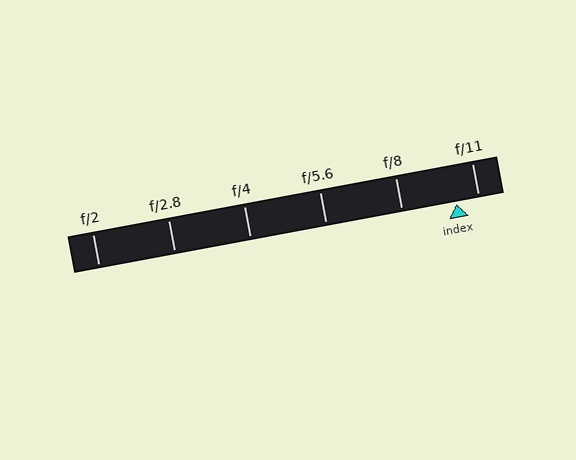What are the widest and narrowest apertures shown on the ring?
The widest aperture shown is f/2 and the narrowest is f/11.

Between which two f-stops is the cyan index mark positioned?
The index mark is between f/8 and f/11.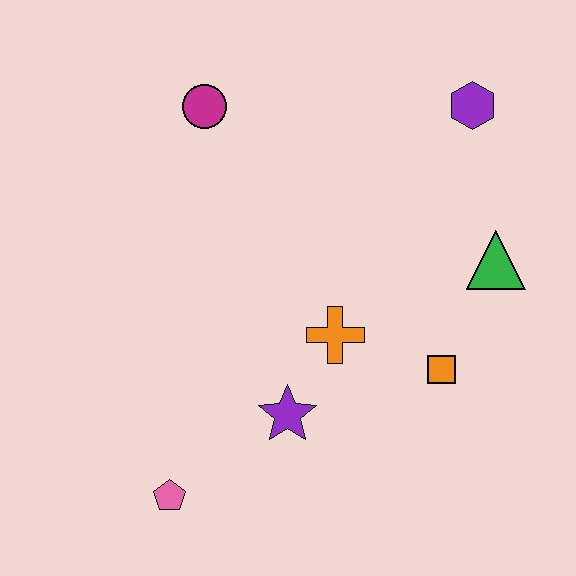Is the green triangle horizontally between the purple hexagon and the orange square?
No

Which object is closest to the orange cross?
The purple star is closest to the orange cross.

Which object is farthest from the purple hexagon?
The pink pentagon is farthest from the purple hexagon.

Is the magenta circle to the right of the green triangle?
No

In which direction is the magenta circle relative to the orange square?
The magenta circle is above the orange square.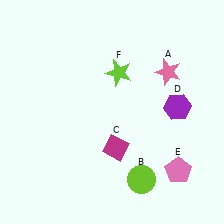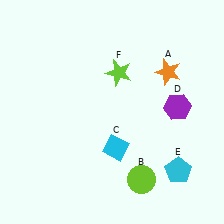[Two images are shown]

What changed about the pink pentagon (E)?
In Image 1, E is pink. In Image 2, it changed to cyan.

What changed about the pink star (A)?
In Image 1, A is pink. In Image 2, it changed to orange.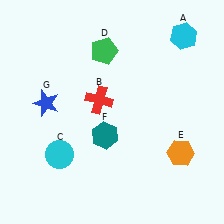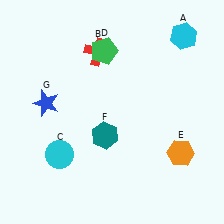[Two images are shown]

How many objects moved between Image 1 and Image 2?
1 object moved between the two images.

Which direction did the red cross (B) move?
The red cross (B) moved up.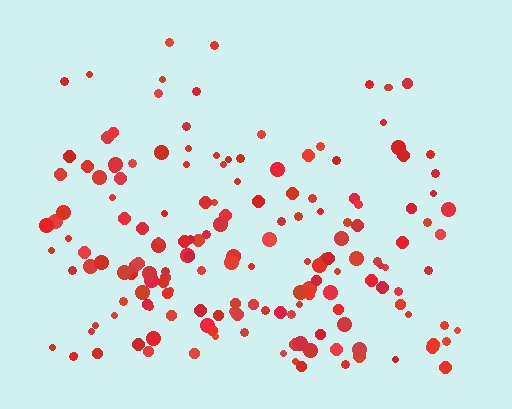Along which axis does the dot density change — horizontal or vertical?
Vertical.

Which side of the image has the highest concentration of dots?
The bottom.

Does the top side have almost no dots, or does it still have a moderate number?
Still a moderate number, just noticeably fewer than the bottom.